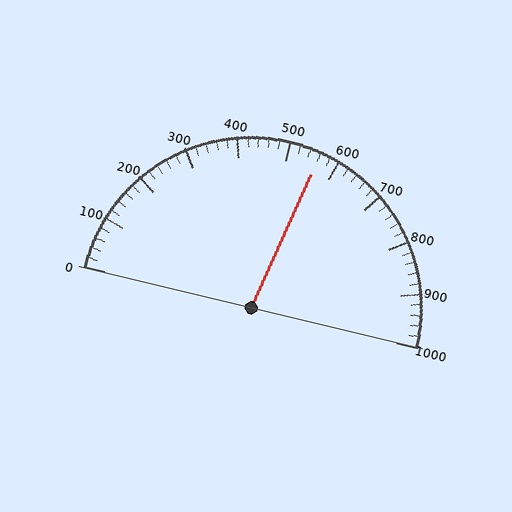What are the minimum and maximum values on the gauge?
The gauge ranges from 0 to 1000.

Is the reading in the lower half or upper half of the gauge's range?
The reading is in the upper half of the range (0 to 1000).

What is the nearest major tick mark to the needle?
The nearest major tick mark is 600.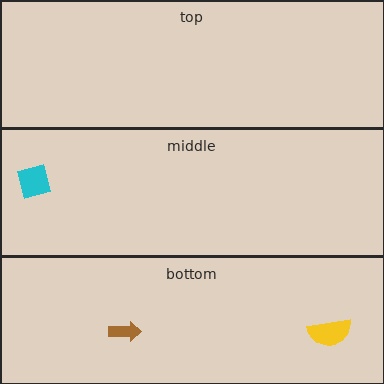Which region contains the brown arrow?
The bottom region.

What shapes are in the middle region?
The cyan diamond.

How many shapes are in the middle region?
1.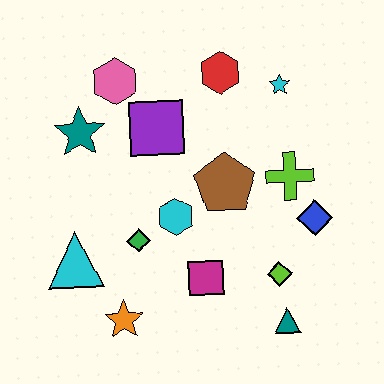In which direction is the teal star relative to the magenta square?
The teal star is above the magenta square.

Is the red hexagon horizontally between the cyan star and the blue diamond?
No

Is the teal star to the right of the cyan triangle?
Yes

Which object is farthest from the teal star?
The teal triangle is farthest from the teal star.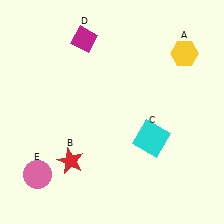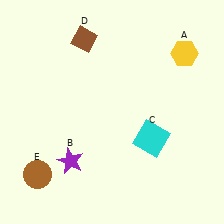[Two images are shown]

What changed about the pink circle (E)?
In Image 1, E is pink. In Image 2, it changed to brown.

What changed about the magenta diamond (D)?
In Image 1, D is magenta. In Image 2, it changed to brown.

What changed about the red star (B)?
In Image 1, B is red. In Image 2, it changed to purple.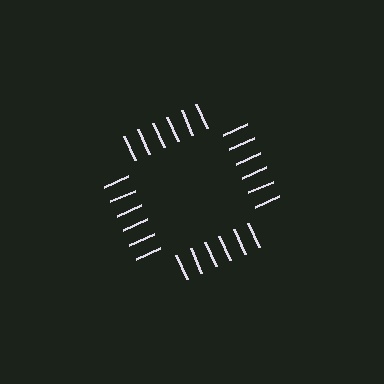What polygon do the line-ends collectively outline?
An illusory square — the line segments terminate on its edges but no continuous stroke is drawn.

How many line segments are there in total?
24 — 6 along each of the 4 edges.